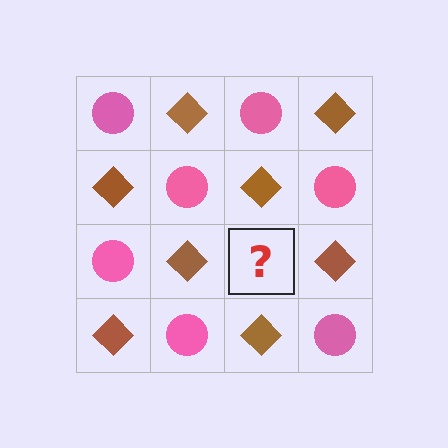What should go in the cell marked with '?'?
The missing cell should contain a pink circle.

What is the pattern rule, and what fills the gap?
The rule is that it alternates pink circle and brown diamond in a checkerboard pattern. The gap should be filled with a pink circle.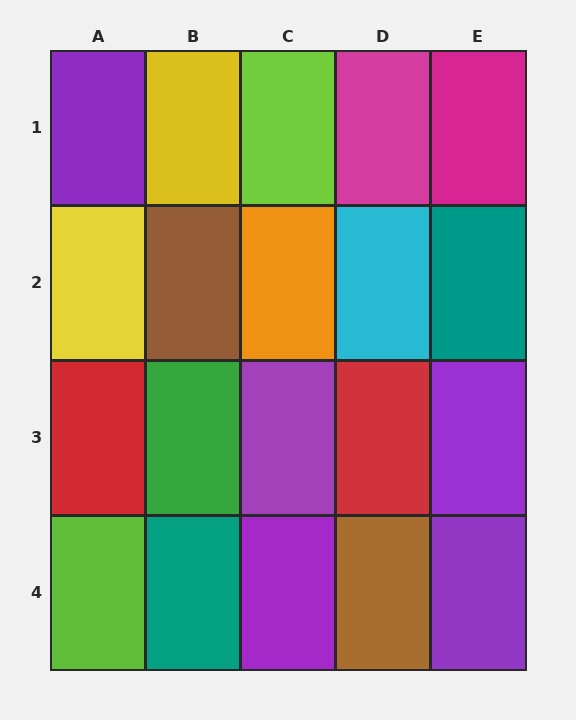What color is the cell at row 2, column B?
Brown.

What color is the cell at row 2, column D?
Cyan.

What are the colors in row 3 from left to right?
Red, green, purple, red, purple.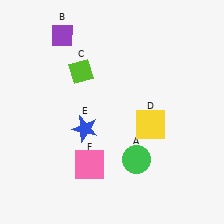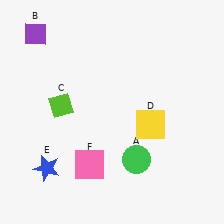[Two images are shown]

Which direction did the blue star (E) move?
The blue star (E) moved down.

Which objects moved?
The objects that moved are: the purple diamond (B), the lime diamond (C), the blue star (E).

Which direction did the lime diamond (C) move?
The lime diamond (C) moved down.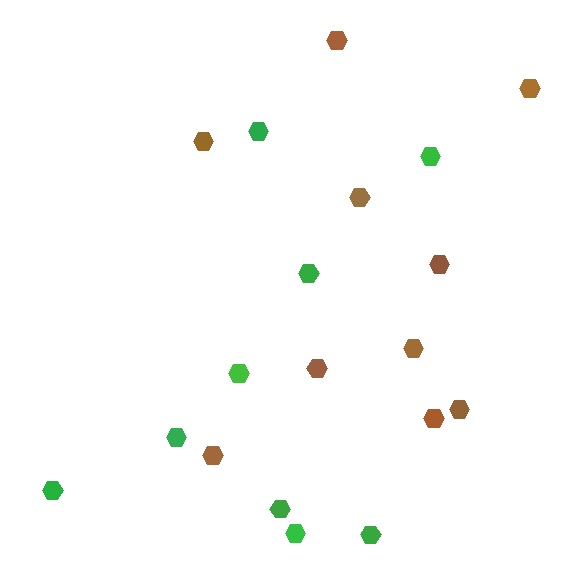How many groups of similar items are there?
There are 2 groups: one group of green hexagons (9) and one group of brown hexagons (10).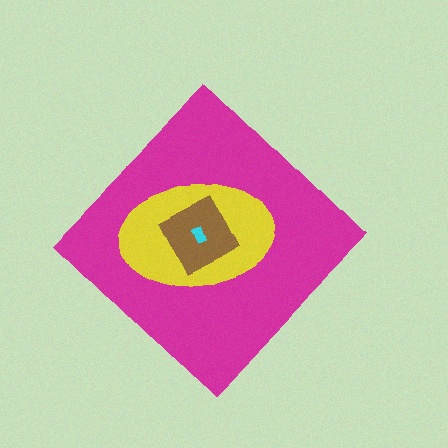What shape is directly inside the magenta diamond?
The yellow ellipse.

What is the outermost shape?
The magenta diamond.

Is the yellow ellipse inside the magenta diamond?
Yes.